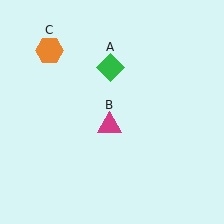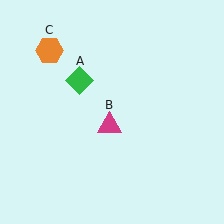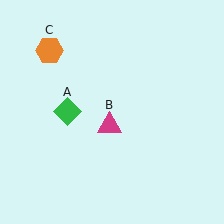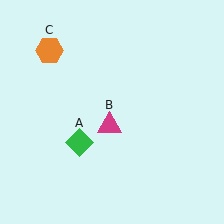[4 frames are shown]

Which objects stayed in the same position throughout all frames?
Magenta triangle (object B) and orange hexagon (object C) remained stationary.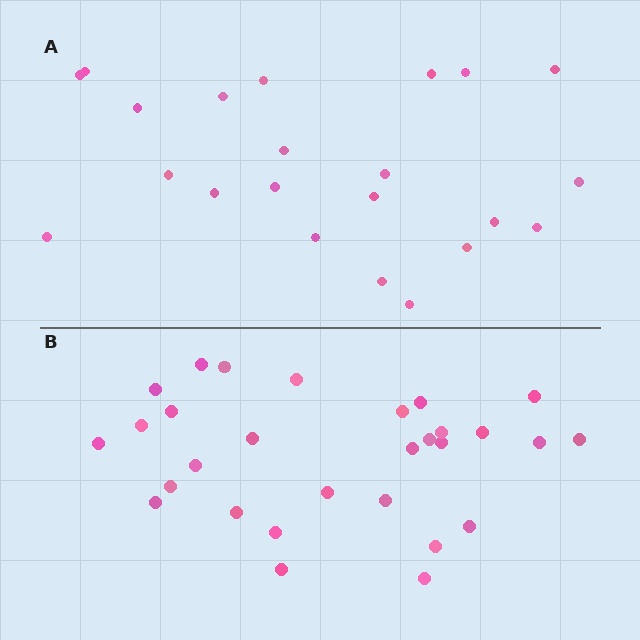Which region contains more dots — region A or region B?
Region B (the bottom region) has more dots.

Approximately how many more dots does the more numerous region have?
Region B has roughly 8 or so more dots than region A.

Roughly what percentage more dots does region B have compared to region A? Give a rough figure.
About 30% more.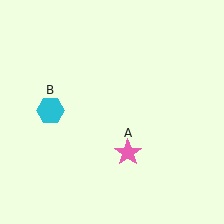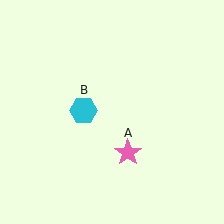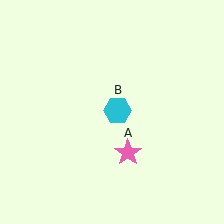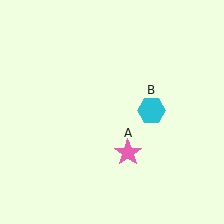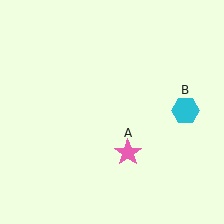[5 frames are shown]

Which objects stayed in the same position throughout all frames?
Pink star (object A) remained stationary.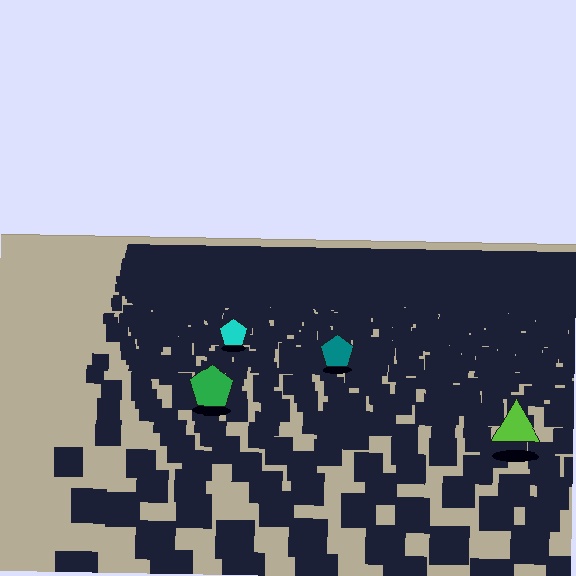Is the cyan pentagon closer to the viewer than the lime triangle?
No. The lime triangle is closer — you can tell from the texture gradient: the ground texture is coarser near it.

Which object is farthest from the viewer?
The cyan pentagon is farthest from the viewer. It appears smaller and the ground texture around it is denser.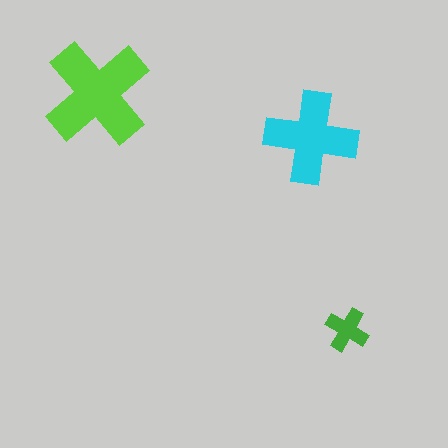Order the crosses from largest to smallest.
the lime one, the cyan one, the green one.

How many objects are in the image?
There are 3 objects in the image.